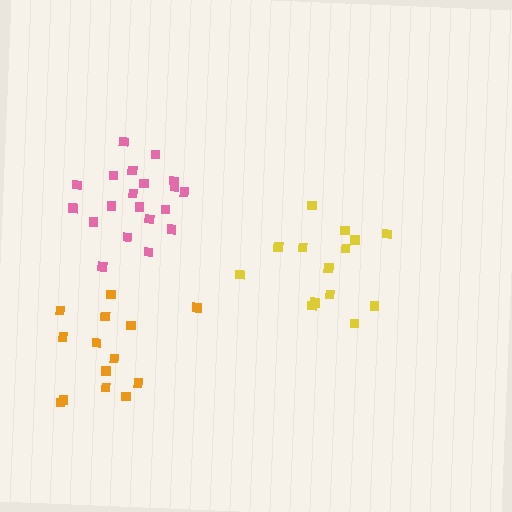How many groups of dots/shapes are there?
There are 3 groups.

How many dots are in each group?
Group 1: 14 dots, Group 2: 20 dots, Group 3: 14 dots (48 total).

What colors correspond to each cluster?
The clusters are colored: yellow, pink, orange.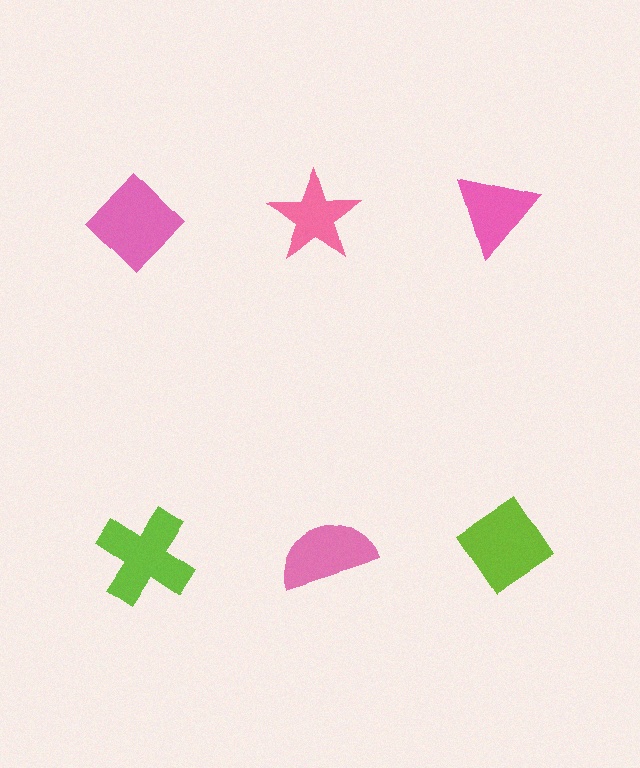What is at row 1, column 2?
A pink star.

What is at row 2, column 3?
A lime diamond.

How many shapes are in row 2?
3 shapes.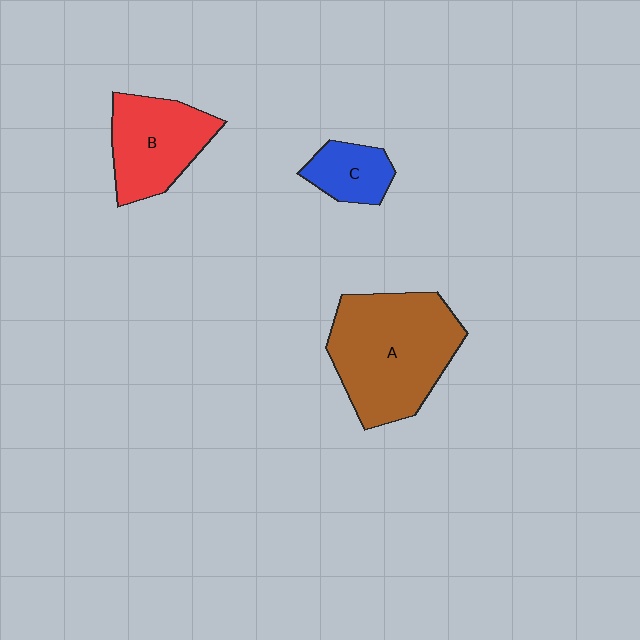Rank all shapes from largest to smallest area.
From largest to smallest: A (brown), B (red), C (blue).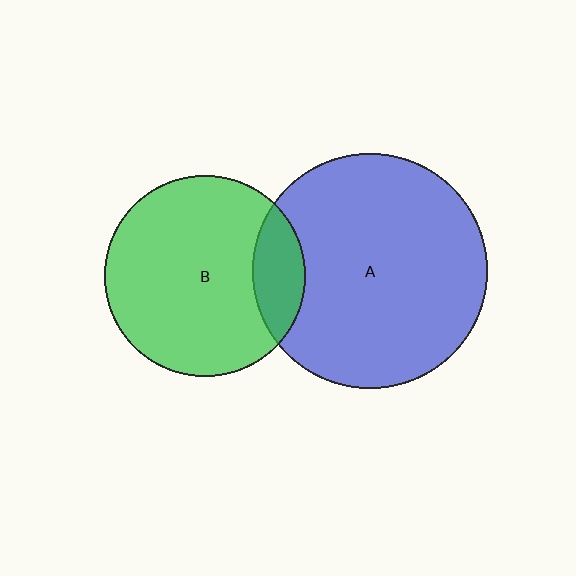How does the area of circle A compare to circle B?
Approximately 1.4 times.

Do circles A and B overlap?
Yes.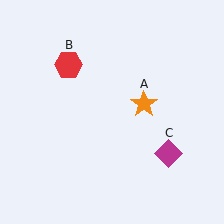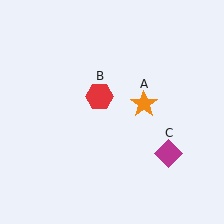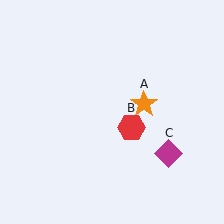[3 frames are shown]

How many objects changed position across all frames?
1 object changed position: red hexagon (object B).